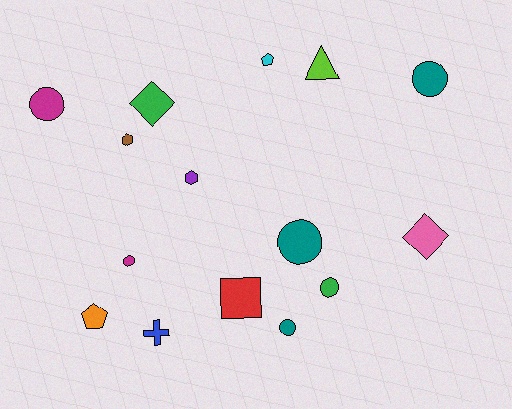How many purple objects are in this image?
There is 1 purple object.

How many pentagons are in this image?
There are 2 pentagons.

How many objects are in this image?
There are 15 objects.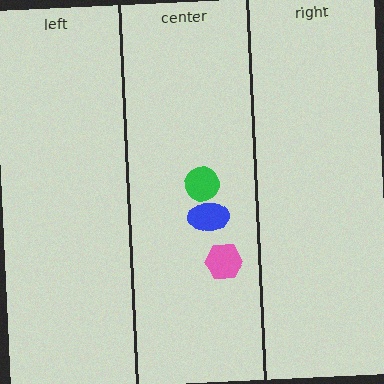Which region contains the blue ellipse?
The center region.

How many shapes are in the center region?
3.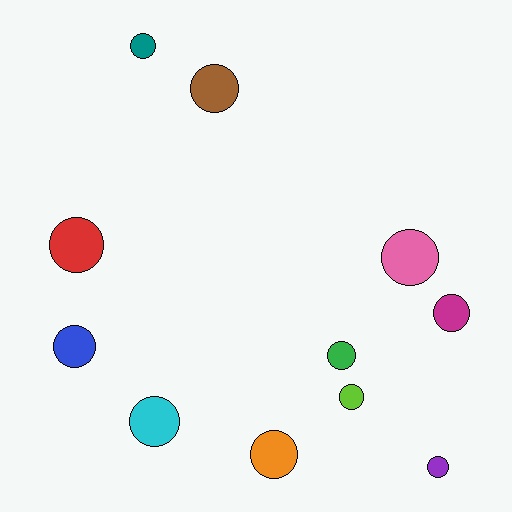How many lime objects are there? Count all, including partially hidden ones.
There is 1 lime object.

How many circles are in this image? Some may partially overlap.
There are 11 circles.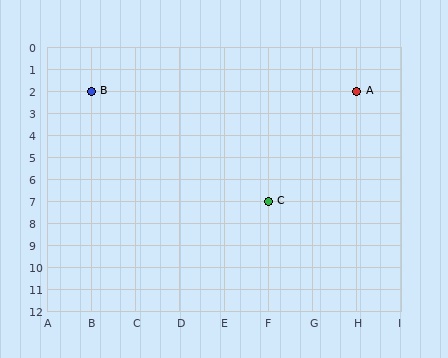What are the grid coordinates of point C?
Point C is at grid coordinates (F, 7).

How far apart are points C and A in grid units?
Points C and A are 2 columns and 5 rows apart (about 5.4 grid units diagonally).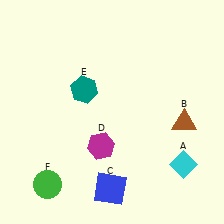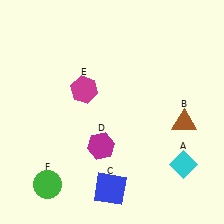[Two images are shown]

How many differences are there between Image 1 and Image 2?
There is 1 difference between the two images.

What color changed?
The hexagon (E) changed from teal in Image 1 to magenta in Image 2.